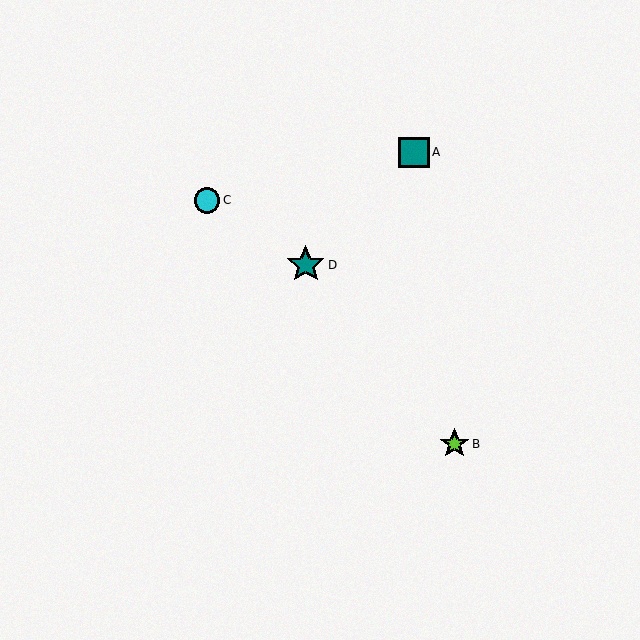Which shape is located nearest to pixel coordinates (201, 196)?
The cyan circle (labeled C) at (207, 201) is nearest to that location.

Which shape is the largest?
The teal star (labeled D) is the largest.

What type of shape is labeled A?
Shape A is a teal square.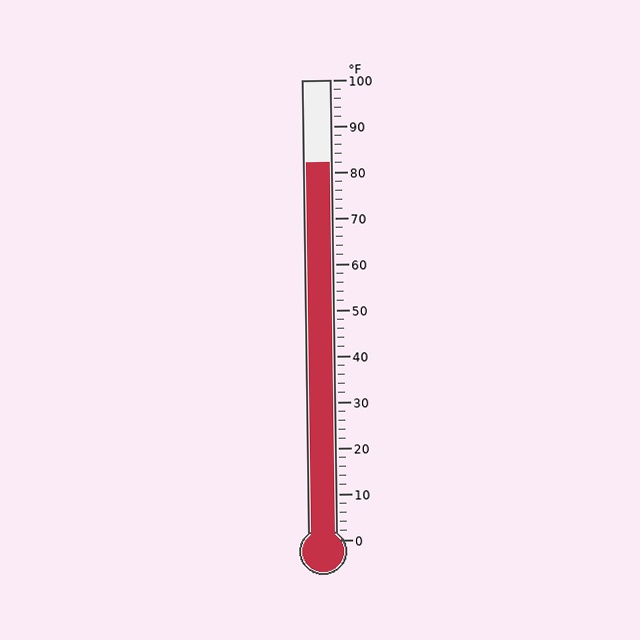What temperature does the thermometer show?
The thermometer shows approximately 82°F.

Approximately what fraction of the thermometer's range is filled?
The thermometer is filled to approximately 80% of its range.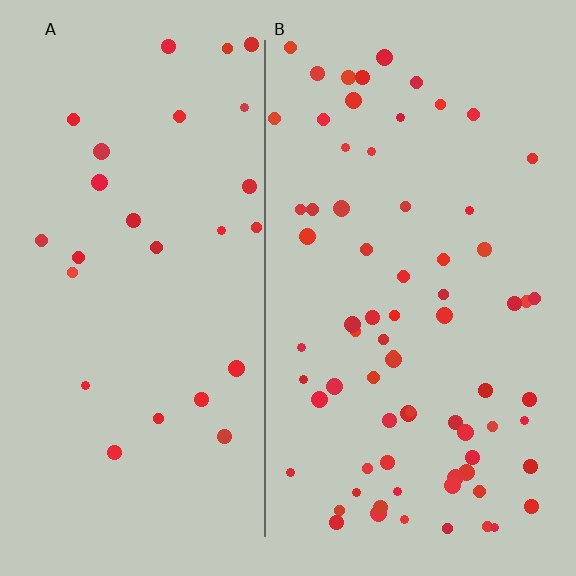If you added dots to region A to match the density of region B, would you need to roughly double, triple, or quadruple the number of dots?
Approximately triple.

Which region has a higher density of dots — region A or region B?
B (the right).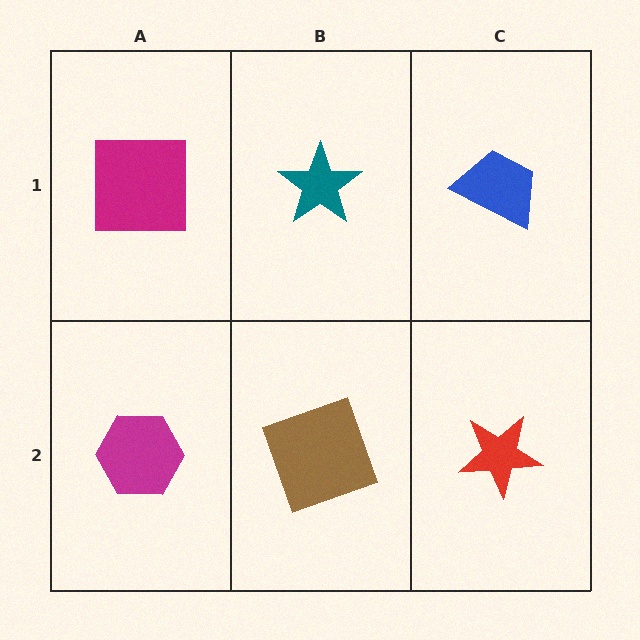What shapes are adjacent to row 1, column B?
A brown square (row 2, column B), a magenta square (row 1, column A), a blue trapezoid (row 1, column C).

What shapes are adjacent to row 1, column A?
A magenta hexagon (row 2, column A), a teal star (row 1, column B).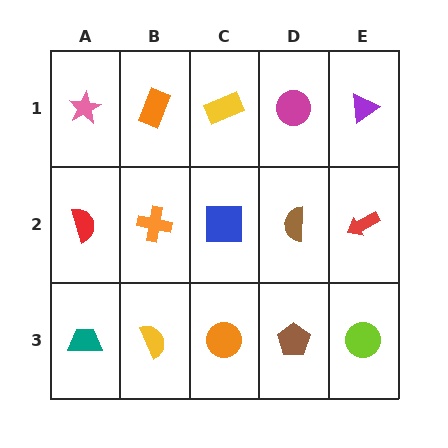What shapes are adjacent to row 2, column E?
A purple triangle (row 1, column E), a lime circle (row 3, column E), a brown semicircle (row 2, column D).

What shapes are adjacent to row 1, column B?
An orange cross (row 2, column B), a pink star (row 1, column A), a yellow rectangle (row 1, column C).